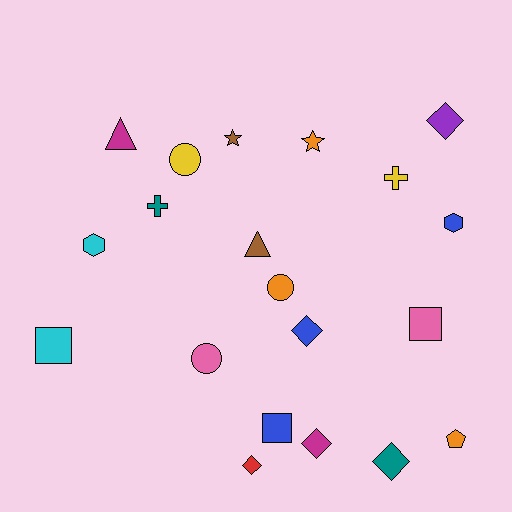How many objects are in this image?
There are 20 objects.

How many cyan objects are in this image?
There are 2 cyan objects.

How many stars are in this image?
There are 2 stars.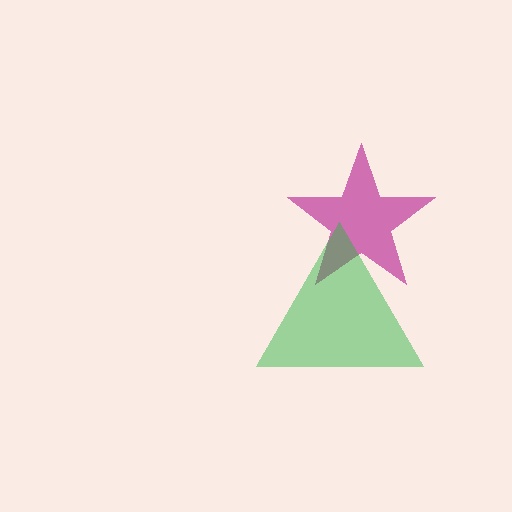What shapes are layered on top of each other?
The layered shapes are: a magenta star, a green triangle.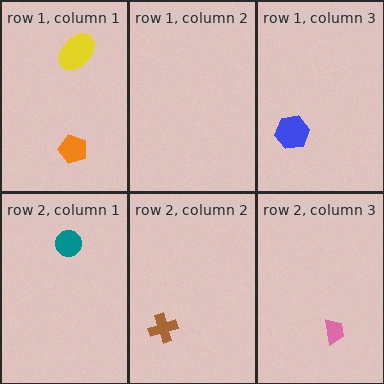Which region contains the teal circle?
The row 2, column 1 region.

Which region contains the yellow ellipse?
The row 1, column 1 region.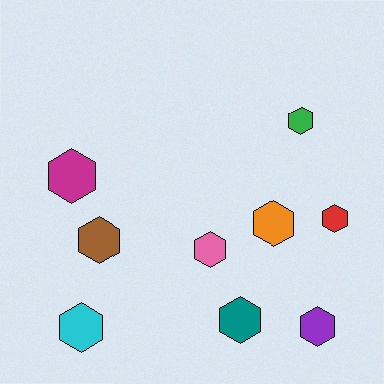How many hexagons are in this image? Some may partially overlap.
There are 9 hexagons.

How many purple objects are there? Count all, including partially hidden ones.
There is 1 purple object.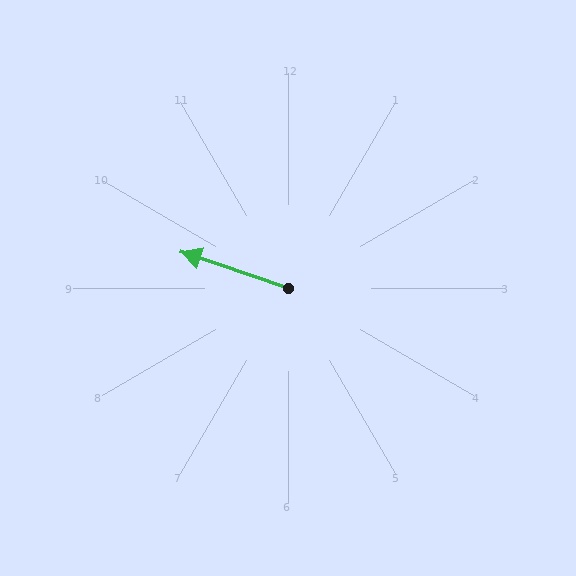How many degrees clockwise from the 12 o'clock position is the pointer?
Approximately 289 degrees.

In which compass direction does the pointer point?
West.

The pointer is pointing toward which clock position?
Roughly 10 o'clock.